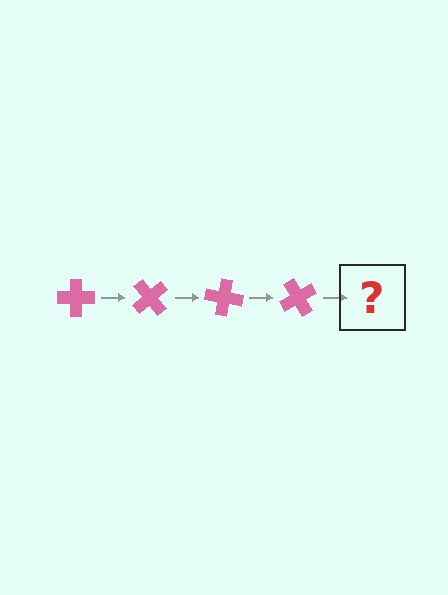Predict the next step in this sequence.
The next step is a pink cross rotated 200 degrees.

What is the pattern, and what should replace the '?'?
The pattern is that the cross rotates 50 degrees each step. The '?' should be a pink cross rotated 200 degrees.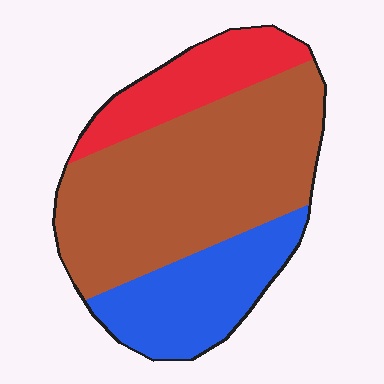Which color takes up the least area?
Red, at roughly 20%.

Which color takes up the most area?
Brown, at roughly 55%.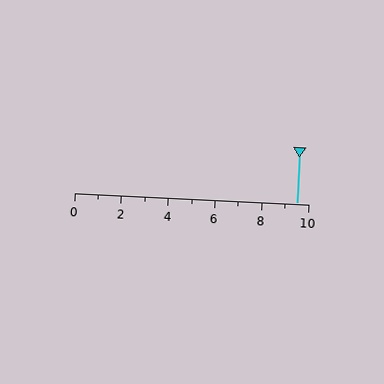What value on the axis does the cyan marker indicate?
The marker indicates approximately 9.5.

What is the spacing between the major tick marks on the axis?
The major ticks are spaced 2 apart.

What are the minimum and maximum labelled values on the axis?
The axis runs from 0 to 10.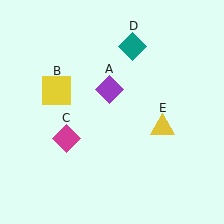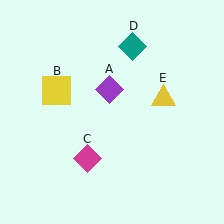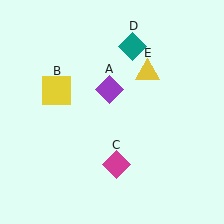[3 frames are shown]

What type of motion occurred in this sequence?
The magenta diamond (object C), yellow triangle (object E) rotated counterclockwise around the center of the scene.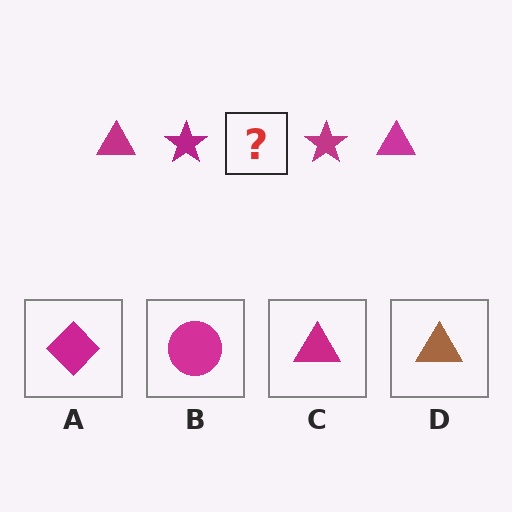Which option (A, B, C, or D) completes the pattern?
C.